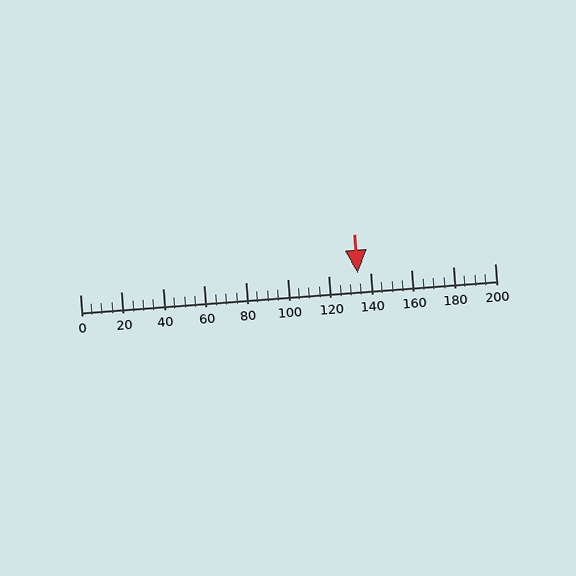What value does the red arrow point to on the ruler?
The red arrow points to approximately 134.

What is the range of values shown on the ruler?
The ruler shows values from 0 to 200.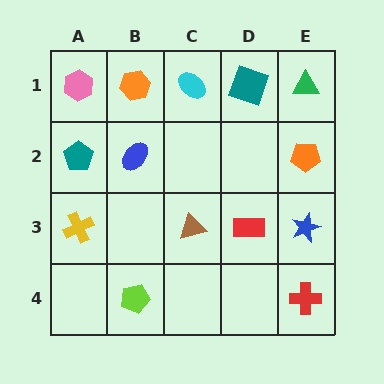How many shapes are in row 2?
3 shapes.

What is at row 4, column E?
A red cross.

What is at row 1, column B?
An orange hexagon.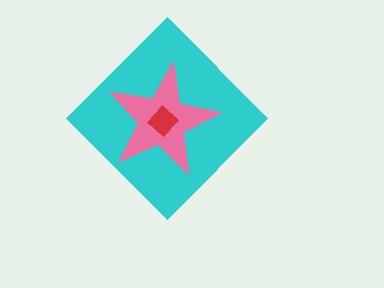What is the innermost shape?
The red diamond.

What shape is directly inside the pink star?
The red diamond.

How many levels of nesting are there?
3.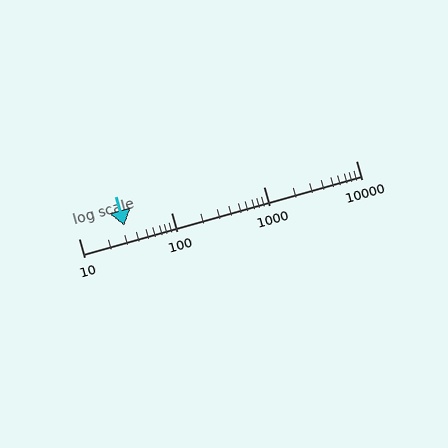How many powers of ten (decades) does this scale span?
The scale spans 3 decades, from 10 to 10000.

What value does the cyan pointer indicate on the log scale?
The pointer indicates approximately 31.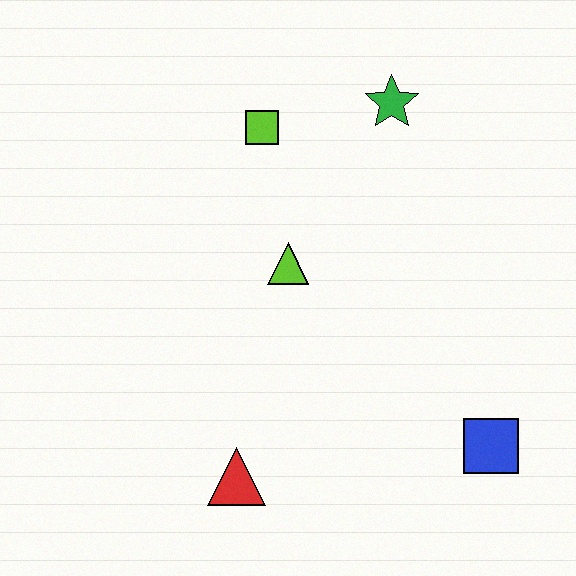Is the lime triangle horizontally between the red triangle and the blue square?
Yes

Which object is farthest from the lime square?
The blue square is farthest from the lime square.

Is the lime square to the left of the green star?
Yes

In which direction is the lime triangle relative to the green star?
The lime triangle is below the green star.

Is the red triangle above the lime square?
No